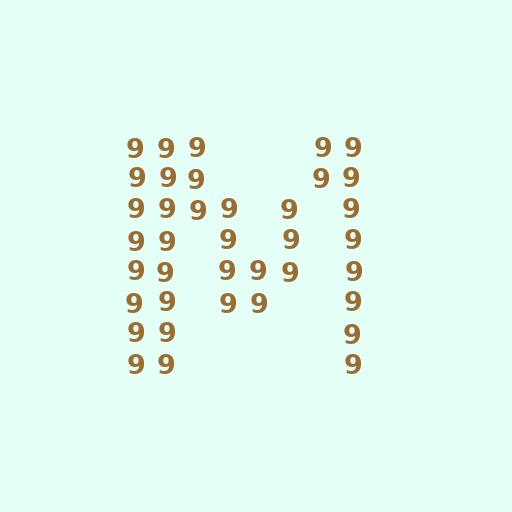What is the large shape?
The large shape is the letter M.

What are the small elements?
The small elements are digit 9's.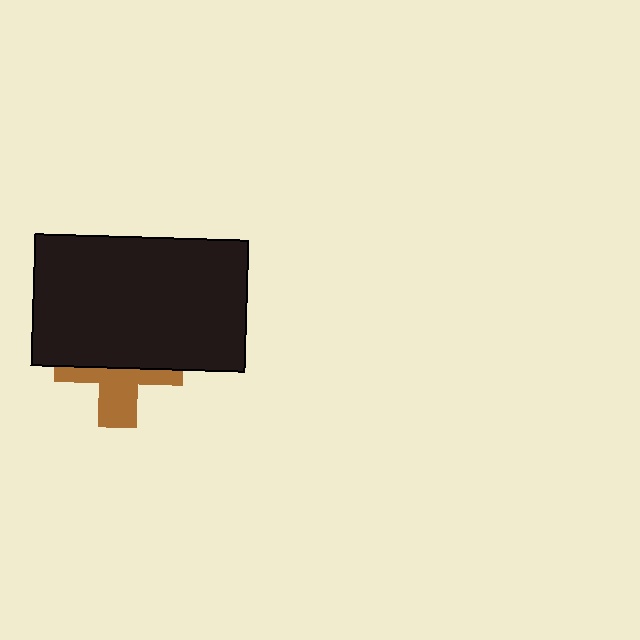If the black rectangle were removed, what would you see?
You would see the complete brown cross.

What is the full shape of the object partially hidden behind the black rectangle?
The partially hidden object is a brown cross.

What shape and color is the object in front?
The object in front is a black rectangle.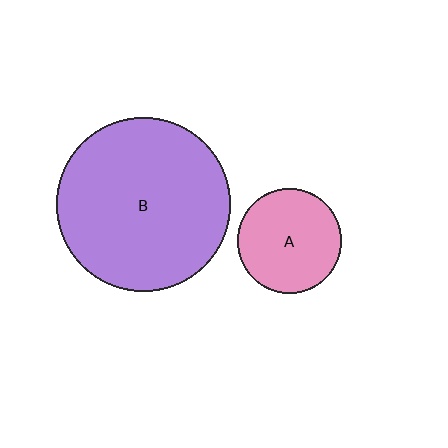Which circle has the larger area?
Circle B (purple).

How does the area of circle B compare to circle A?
Approximately 2.8 times.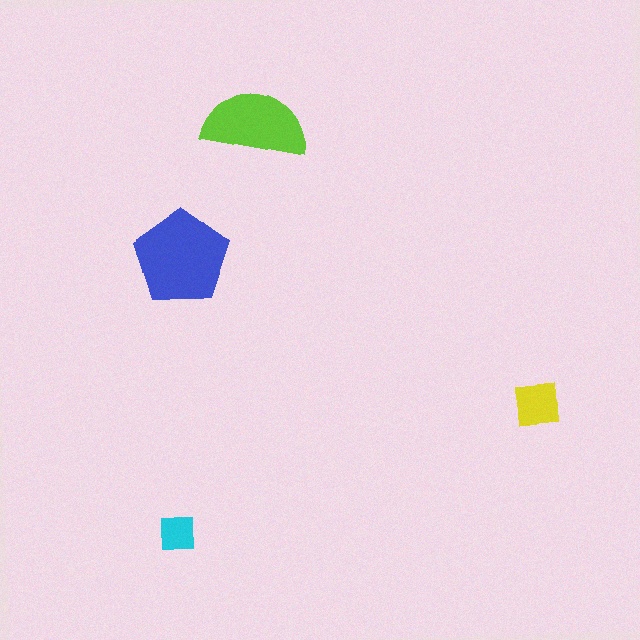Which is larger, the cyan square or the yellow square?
The yellow square.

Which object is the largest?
The blue pentagon.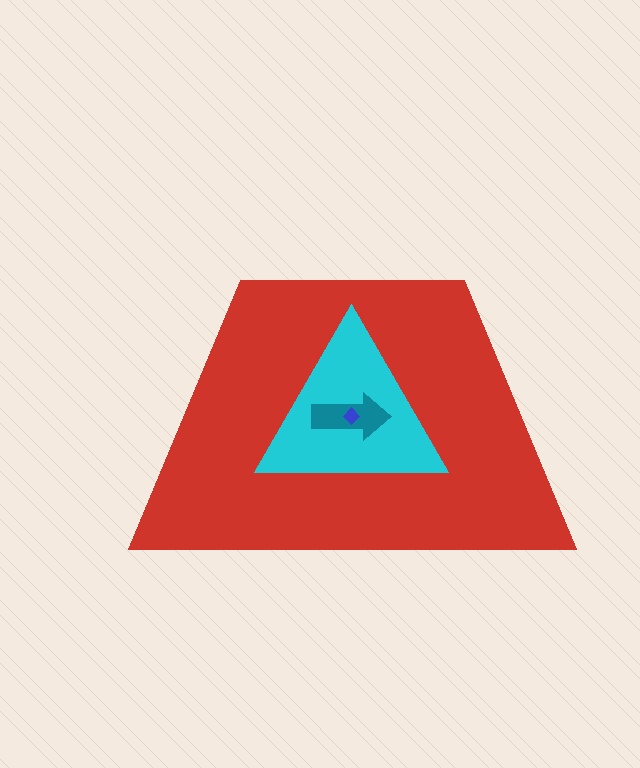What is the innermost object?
The blue diamond.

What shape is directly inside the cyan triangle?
The teal arrow.